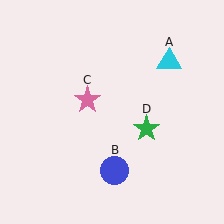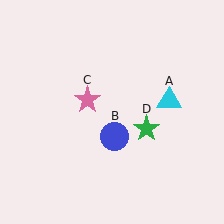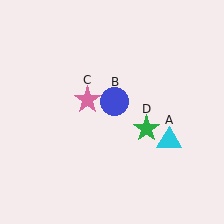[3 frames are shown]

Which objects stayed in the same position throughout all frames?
Pink star (object C) and green star (object D) remained stationary.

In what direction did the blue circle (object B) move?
The blue circle (object B) moved up.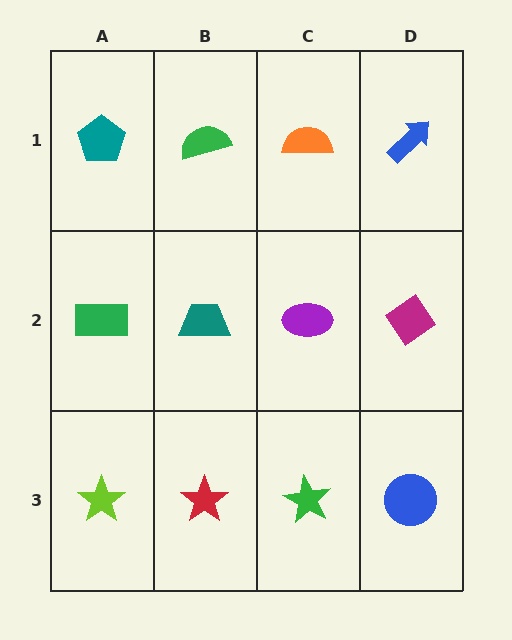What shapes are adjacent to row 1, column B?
A teal trapezoid (row 2, column B), a teal pentagon (row 1, column A), an orange semicircle (row 1, column C).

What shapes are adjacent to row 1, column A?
A green rectangle (row 2, column A), a green semicircle (row 1, column B).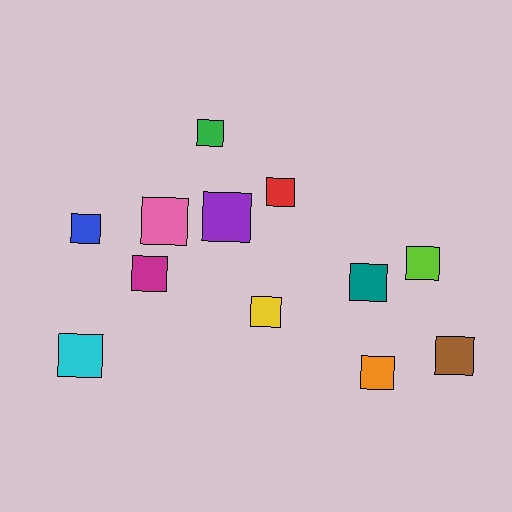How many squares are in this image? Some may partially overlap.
There are 12 squares.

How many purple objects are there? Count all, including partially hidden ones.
There is 1 purple object.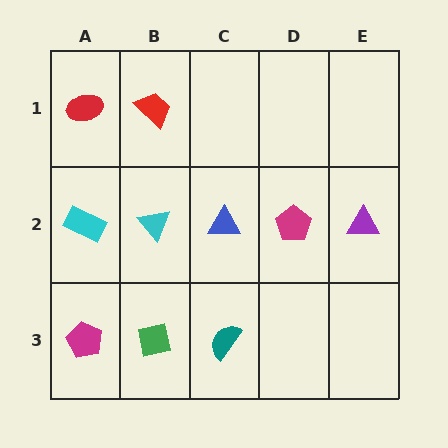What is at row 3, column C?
A teal semicircle.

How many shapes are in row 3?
3 shapes.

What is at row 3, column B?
A green square.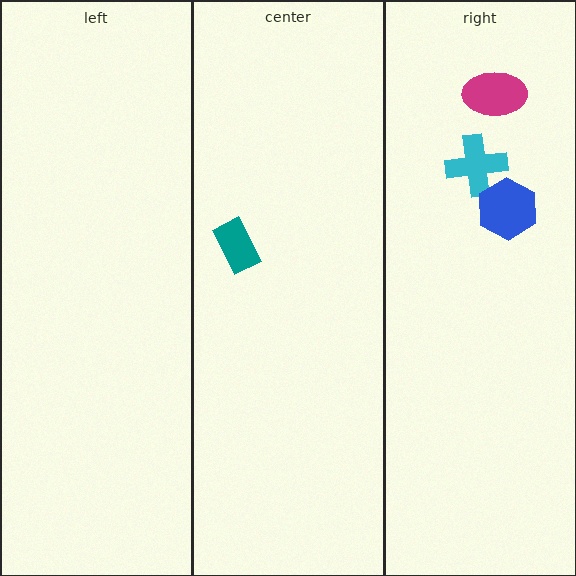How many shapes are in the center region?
1.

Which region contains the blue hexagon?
The right region.